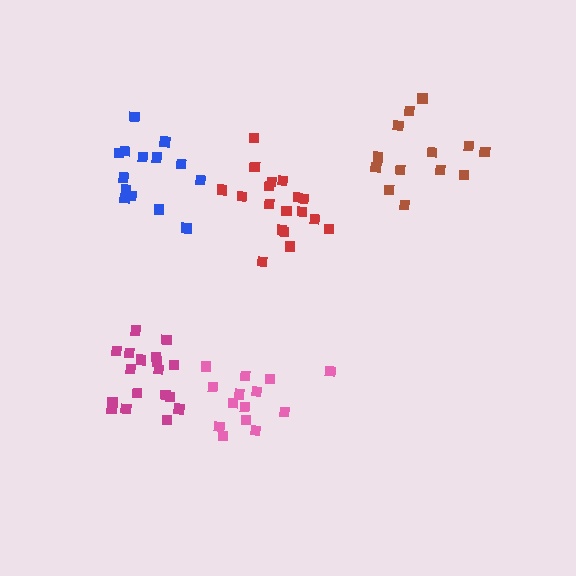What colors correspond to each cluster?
The clusters are colored: pink, brown, blue, magenta, red.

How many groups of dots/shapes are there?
There are 5 groups.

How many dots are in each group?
Group 1: 14 dots, Group 2: 13 dots, Group 3: 14 dots, Group 4: 18 dots, Group 5: 18 dots (77 total).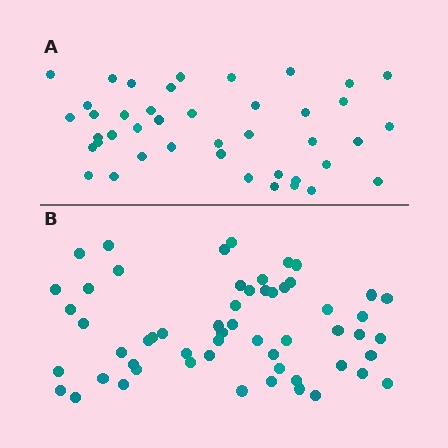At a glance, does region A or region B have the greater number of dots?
Region B (the bottom region) has more dots.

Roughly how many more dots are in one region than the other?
Region B has approximately 15 more dots than region A.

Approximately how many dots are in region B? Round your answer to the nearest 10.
About 60 dots. (The exact count is 57, which rounds to 60.)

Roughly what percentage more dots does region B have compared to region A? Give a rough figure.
About 35% more.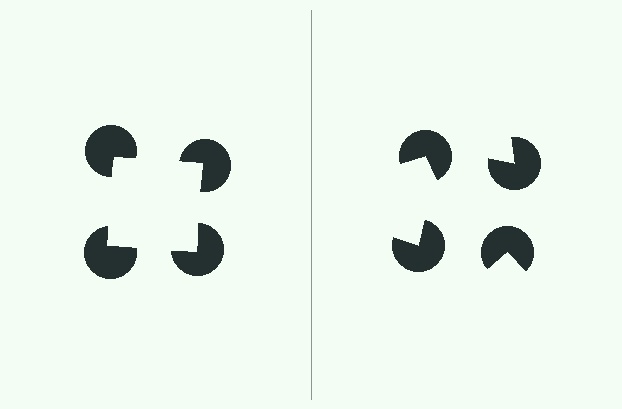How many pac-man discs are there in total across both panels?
8 — 4 on each side.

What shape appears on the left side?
An illusory square.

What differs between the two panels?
The pac-man discs are positioned identically on both sides; only the wedge orientations differ. On the left they align to a square; on the right they are misaligned.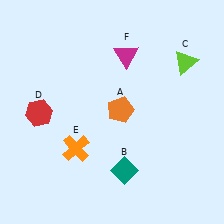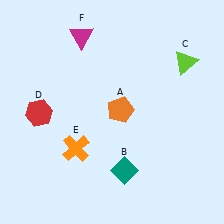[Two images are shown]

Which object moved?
The magenta triangle (F) moved left.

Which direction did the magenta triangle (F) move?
The magenta triangle (F) moved left.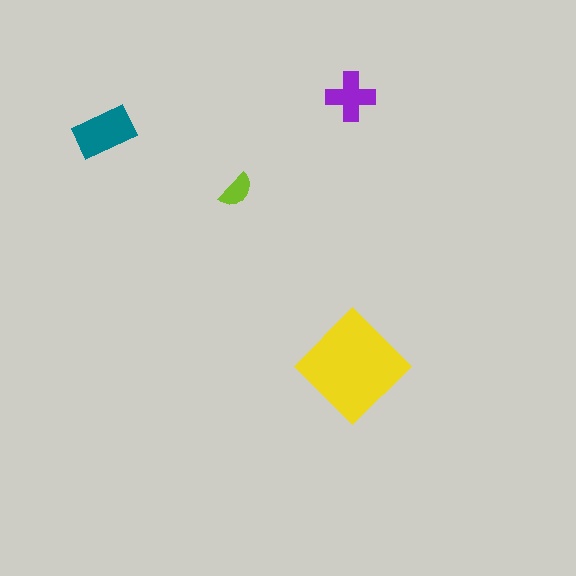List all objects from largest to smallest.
The yellow diamond, the teal rectangle, the purple cross, the lime semicircle.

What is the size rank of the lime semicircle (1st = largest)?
4th.